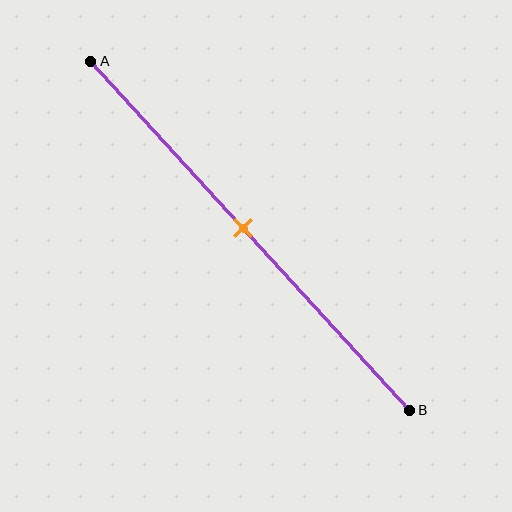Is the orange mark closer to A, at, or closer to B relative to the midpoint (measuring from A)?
The orange mark is approximately at the midpoint of segment AB.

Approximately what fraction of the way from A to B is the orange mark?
The orange mark is approximately 50% of the way from A to B.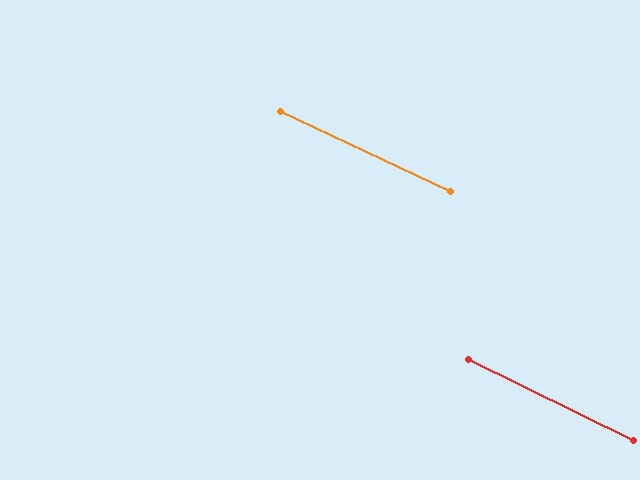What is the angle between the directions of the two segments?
Approximately 1 degree.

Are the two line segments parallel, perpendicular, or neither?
Parallel — their directions differ by only 1.1°.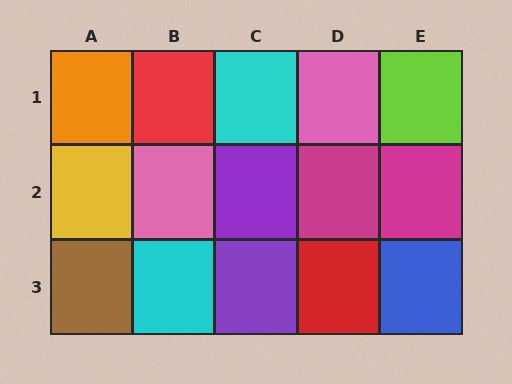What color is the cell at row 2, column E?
Magenta.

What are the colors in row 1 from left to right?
Orange, red, cyan, pink, lime.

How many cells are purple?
2 cells are purple.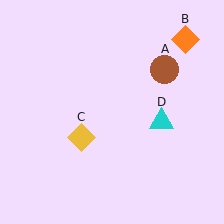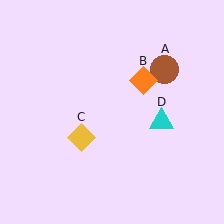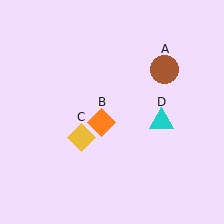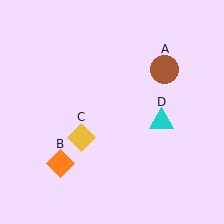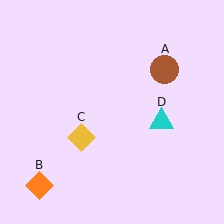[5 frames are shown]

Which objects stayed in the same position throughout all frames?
Brown circle (object A) and yellow diamond (object C) and cyan triangle (object D) remained stationary.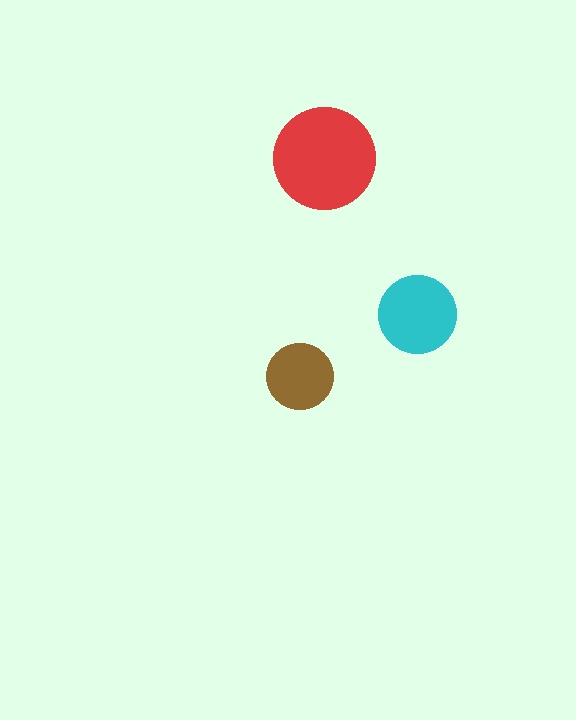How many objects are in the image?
There are 3 objects in the image.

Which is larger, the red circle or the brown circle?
The red one.